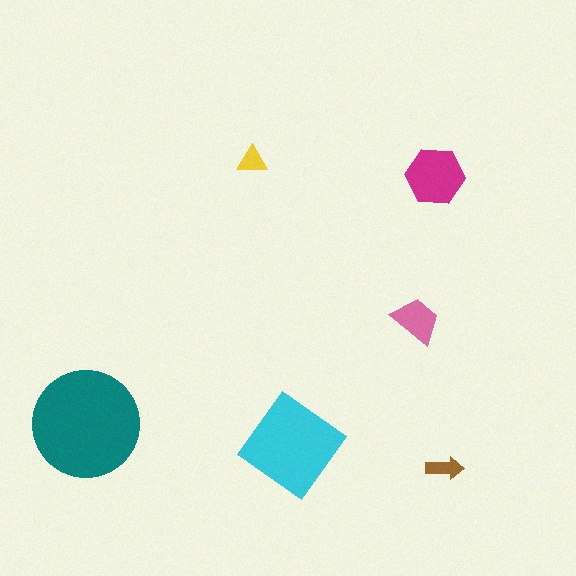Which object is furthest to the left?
The teal circle is leftmost.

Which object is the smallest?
The yellow triangle.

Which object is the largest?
The teal circle.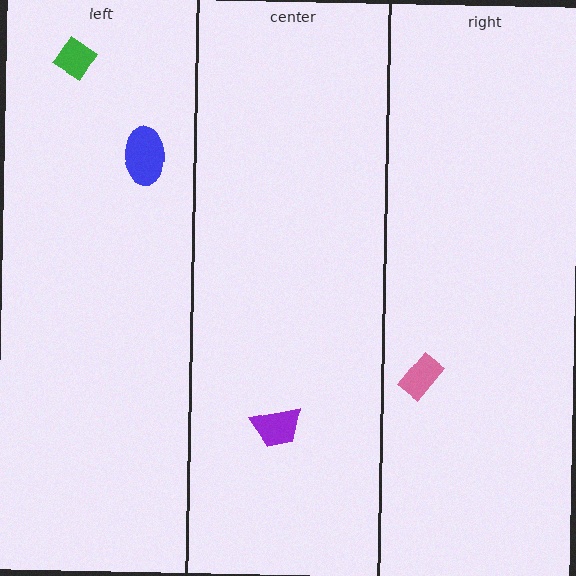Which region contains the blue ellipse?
The left region.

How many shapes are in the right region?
1.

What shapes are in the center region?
The purple trapezoid.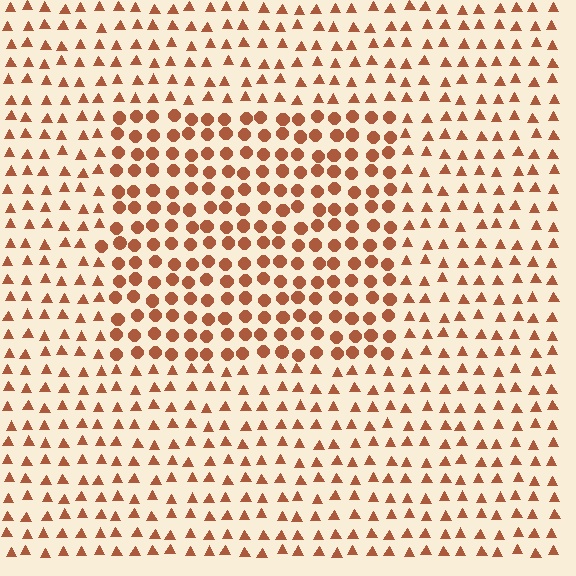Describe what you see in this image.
The image is filled with small brown elements arranged in a uniform grid. A rectangle-shaped region contains circles, while the surrounding area contains triangles. The boundary is defined purely by the change in element shape.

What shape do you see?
I see a rectangle.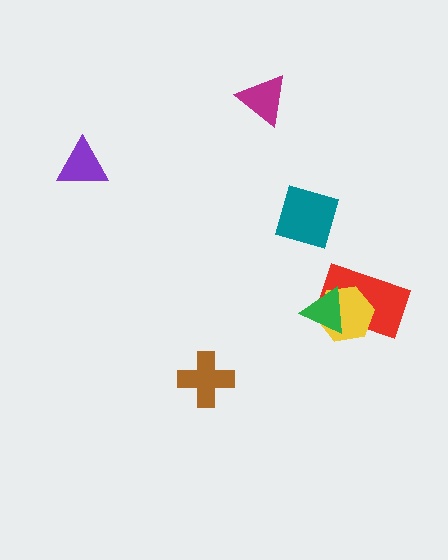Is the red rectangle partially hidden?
Yes, it is partially covered by another shape.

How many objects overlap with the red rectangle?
2 objects overlap with the red rectangle.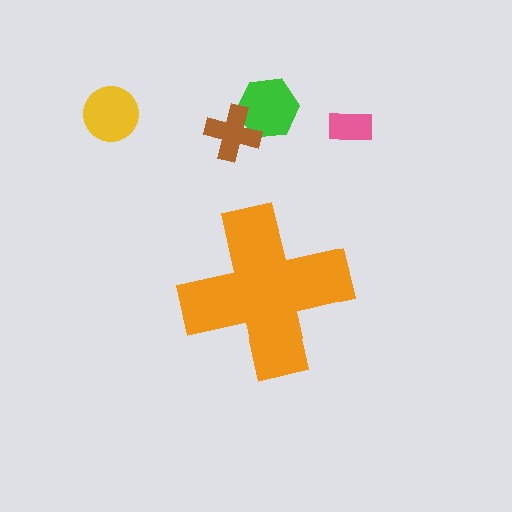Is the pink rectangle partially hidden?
No, the pink rectangle is fully visible.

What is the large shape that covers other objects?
An orange cross.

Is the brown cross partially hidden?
No, the brown cross is fully visible.